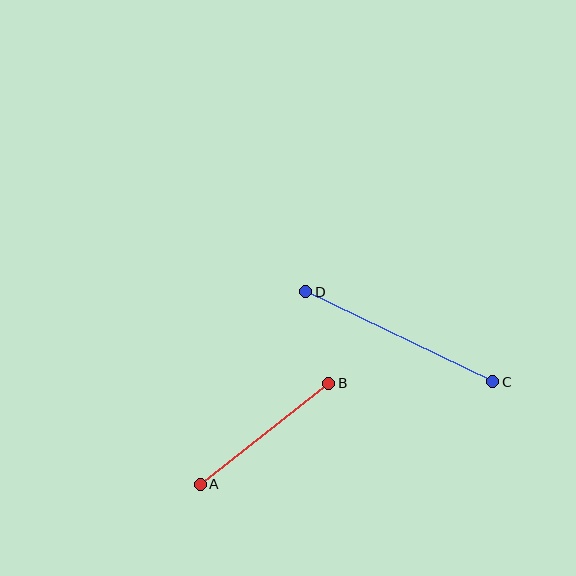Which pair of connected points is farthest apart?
Points C and D are farthest apart.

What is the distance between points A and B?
The distance is approximately 163 pixels.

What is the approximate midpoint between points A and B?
The midpoint is at approximately (264, 434) pixels.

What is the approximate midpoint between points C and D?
The midpoint is at approximately (399, 337) pixels.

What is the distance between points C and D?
The distance is approximately 207 pixels.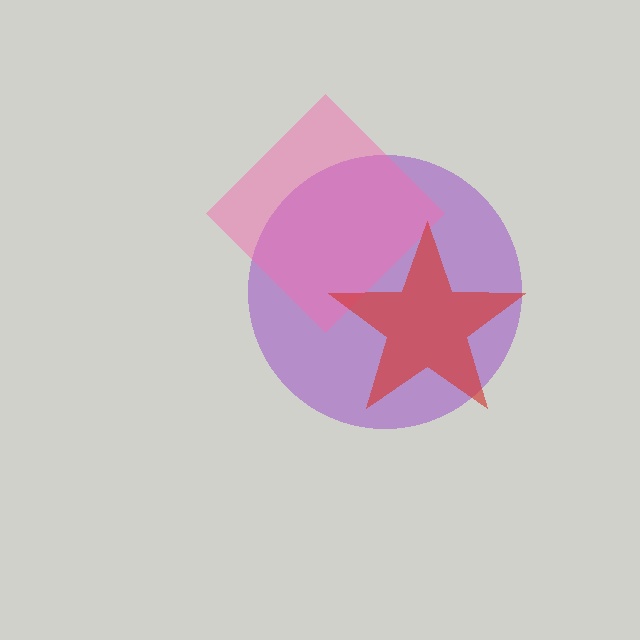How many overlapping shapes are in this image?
There are 3 overlapping shapes in the image.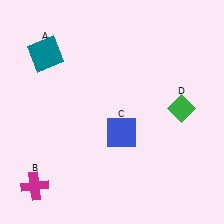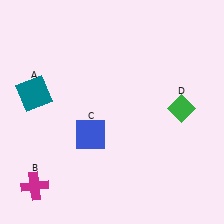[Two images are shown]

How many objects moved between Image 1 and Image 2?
2 objects moved between the two images.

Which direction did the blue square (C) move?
The blue square (C) moved left.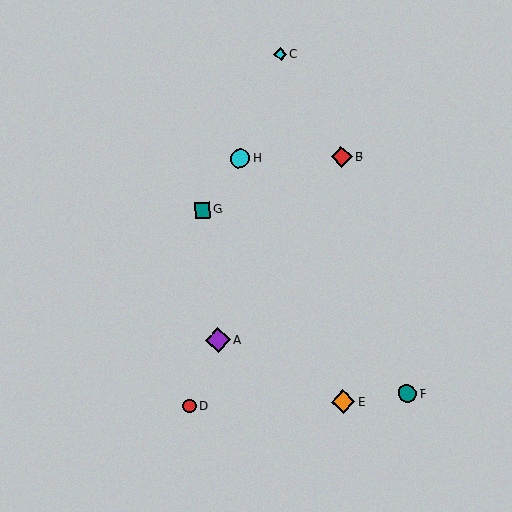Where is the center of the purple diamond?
The center of the purple diamond is at (218, 340).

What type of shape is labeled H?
Shape H is a cyan circle.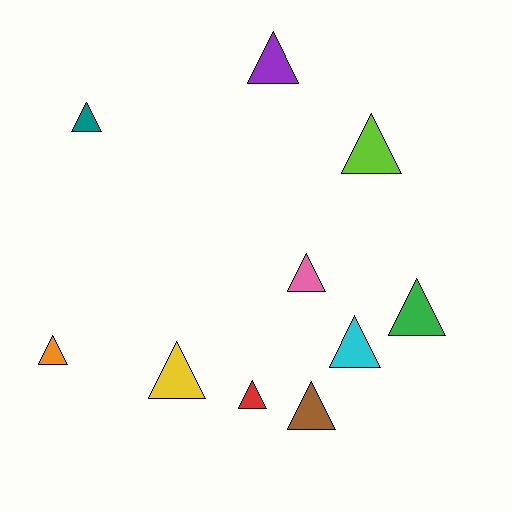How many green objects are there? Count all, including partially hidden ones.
There is 1 green object.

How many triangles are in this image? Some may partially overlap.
There are 10 triangles.